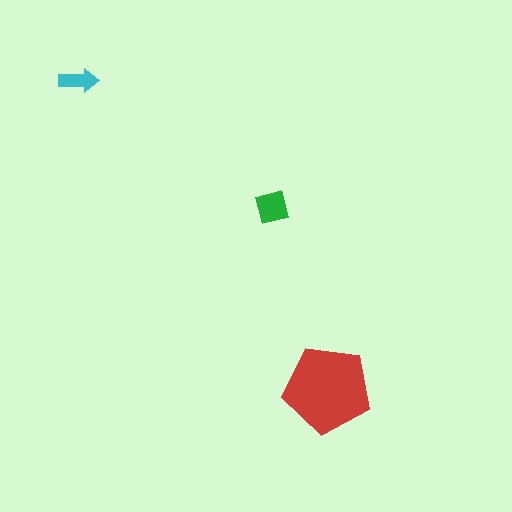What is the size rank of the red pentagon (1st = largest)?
1st.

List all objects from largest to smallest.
The red pentagon, the green square, the cyan arrow.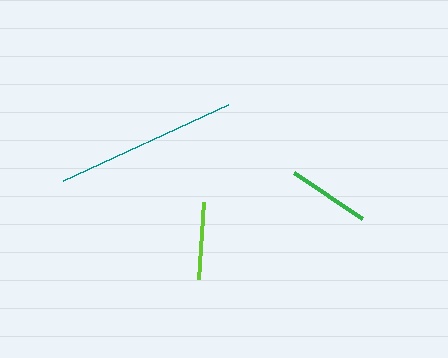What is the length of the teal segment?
The teal segment is approximately 182 pixels long.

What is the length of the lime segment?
The lime segment is approximately 78 pixels long.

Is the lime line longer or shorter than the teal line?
The teal line is longer than the lime line.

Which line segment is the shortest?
The lime line is the shortest at approximately 78 pixels.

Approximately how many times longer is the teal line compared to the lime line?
The teal line is approximately 2.3 times the length of the lime line.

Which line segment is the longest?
The teal line is the longest at approximately 182 pixels.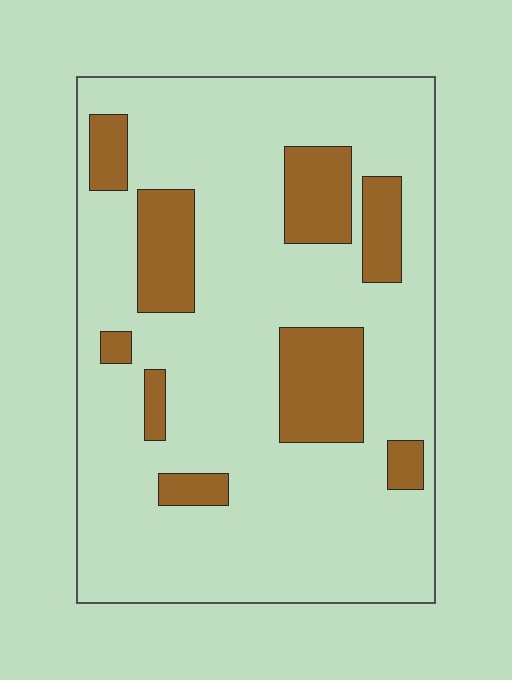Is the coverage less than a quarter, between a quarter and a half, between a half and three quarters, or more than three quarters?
Less than a quarter.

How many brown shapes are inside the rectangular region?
9.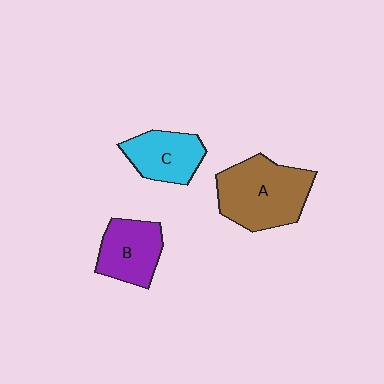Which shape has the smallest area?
Shape C (cyan).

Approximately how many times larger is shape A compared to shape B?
Approximately 1.5 times.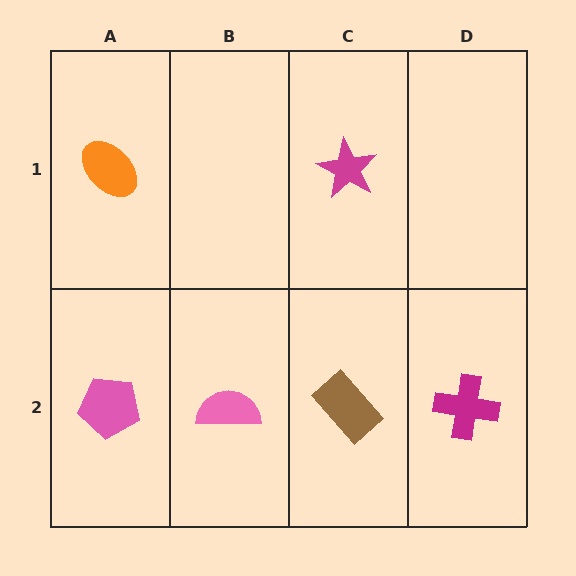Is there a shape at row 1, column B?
No, that cell is empty.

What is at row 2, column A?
A pink pentagon.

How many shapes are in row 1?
2 shapes.